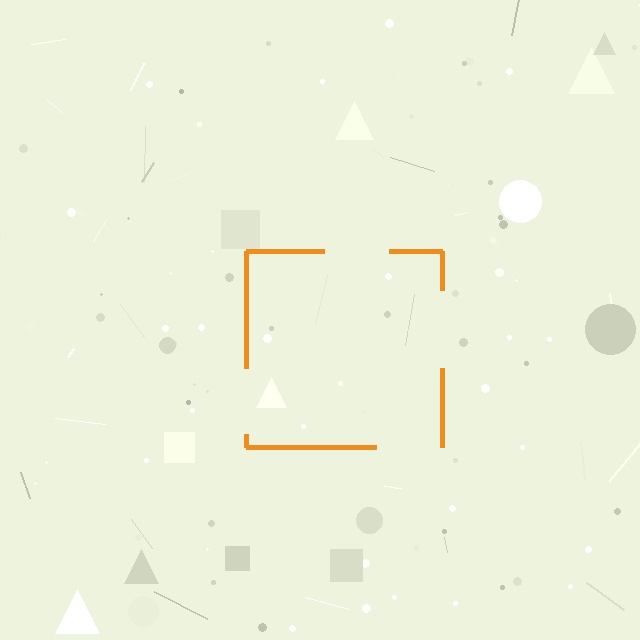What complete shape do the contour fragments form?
The contour fragments form a square.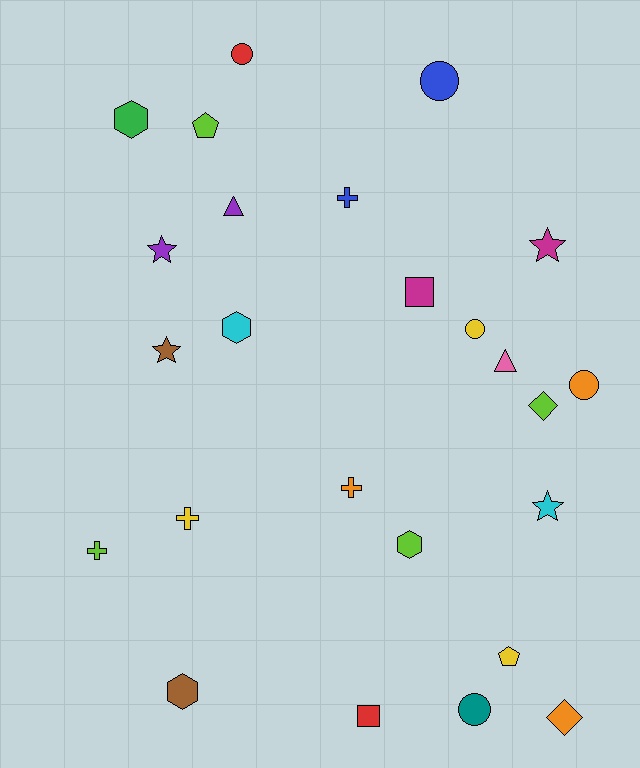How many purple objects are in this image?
There are 2 purple objects.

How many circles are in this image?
There are 5 circles.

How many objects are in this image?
There are 25 objects.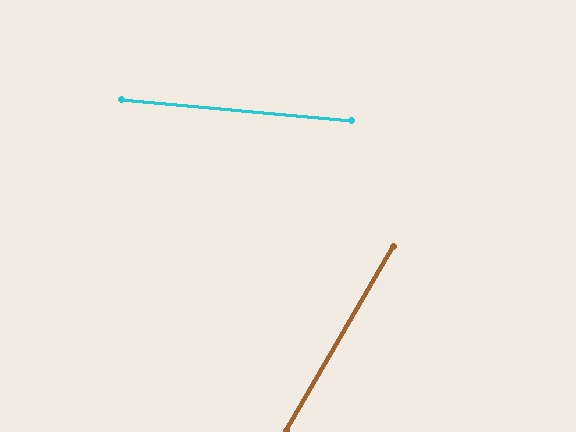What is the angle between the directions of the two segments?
Approximately 65 degrees.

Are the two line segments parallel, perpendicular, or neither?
Neither parallel nor perpendicular — they differ by about 65°.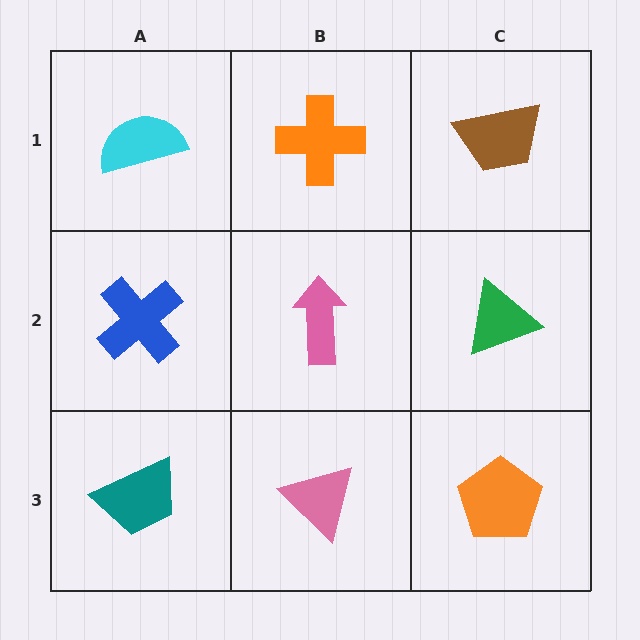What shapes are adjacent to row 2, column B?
An orange cross (row 1, column B), a pink triangle (row 3, column B), a blue cross (row 2, column A), a green triangle (row 2, column C).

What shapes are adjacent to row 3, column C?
A green triangle (row 2, column C), a pink triangle (row 3, column B).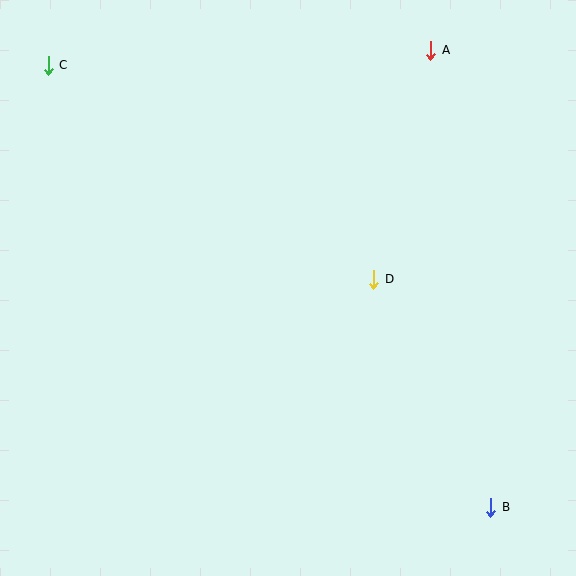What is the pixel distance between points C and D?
The distance between C and D is 390 pixels.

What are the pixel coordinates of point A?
Point A is at (431, 50).